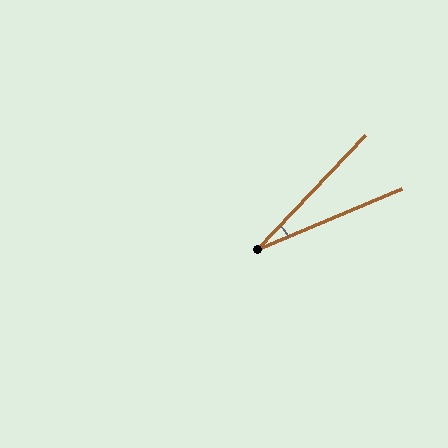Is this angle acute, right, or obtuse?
It is acute.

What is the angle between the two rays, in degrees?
Approximately 24 degrees.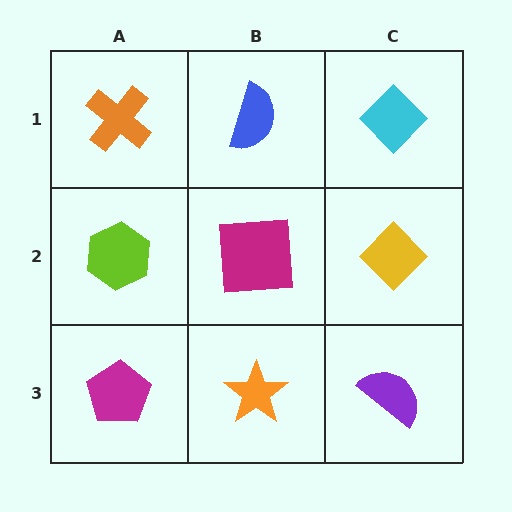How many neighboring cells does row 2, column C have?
3.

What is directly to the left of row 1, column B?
An orange cross.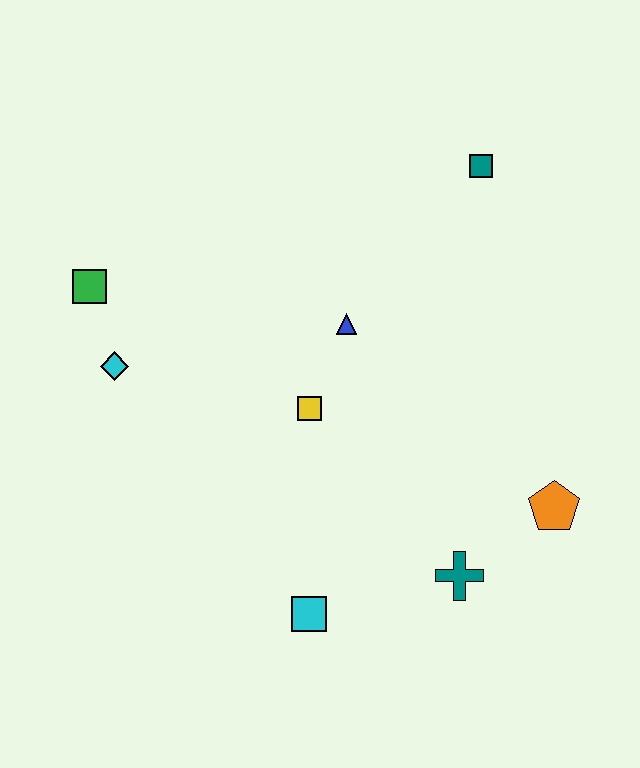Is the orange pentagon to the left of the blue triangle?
No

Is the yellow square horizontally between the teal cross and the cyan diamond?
Yes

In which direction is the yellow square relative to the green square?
The yellow square is to the right of the green square.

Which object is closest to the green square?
The cyan diamond is closest to the green square.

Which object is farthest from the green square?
The orange pentagon is farthest from the green square.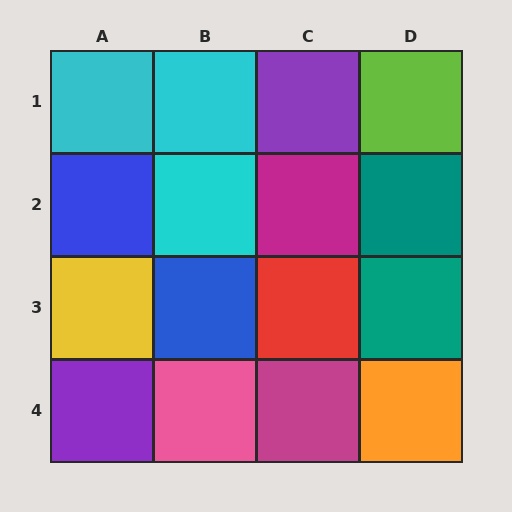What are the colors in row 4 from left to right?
Purple, pink, magenta, orange.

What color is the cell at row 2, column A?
Blue.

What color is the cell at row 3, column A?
Yellow.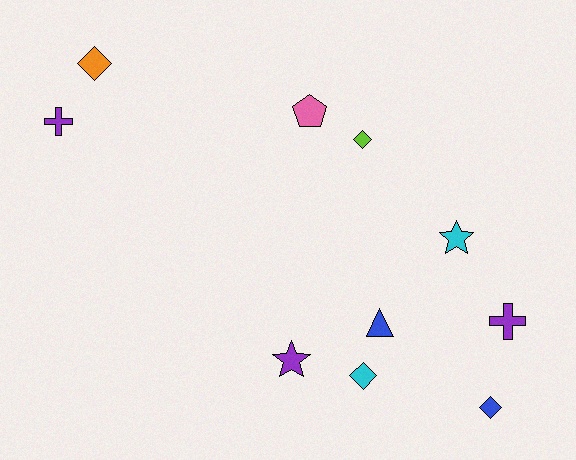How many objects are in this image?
There are 10 objects.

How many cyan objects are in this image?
There are 2 cyan objects.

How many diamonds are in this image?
There are 4 diamonds.